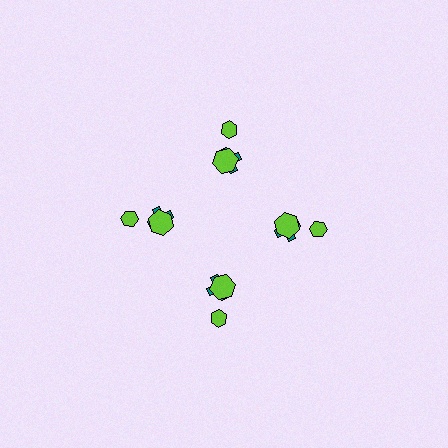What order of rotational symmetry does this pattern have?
This pattern has 4-fold rotational symmetry.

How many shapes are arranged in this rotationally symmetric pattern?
There are 12 shapes, arranged in 4 groups of 3.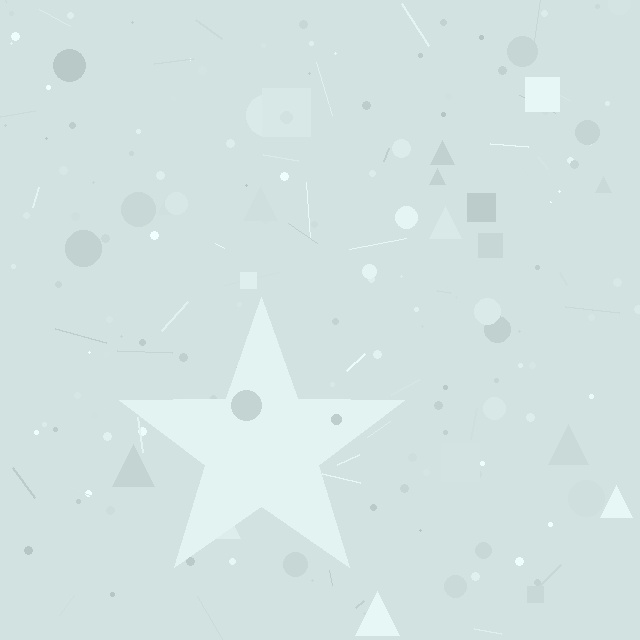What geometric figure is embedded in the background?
A star is embedded in the background.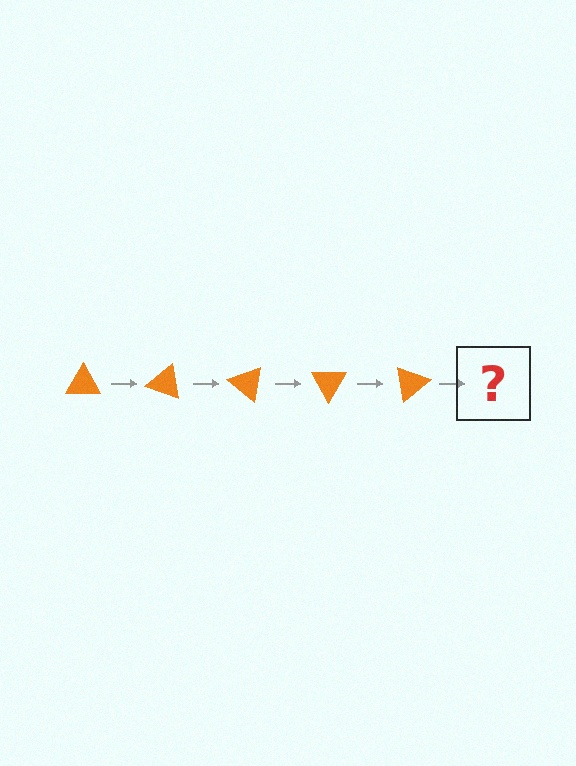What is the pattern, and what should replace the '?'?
The pattern is that the triangle rotates 20 degrees each step. The '?' should be an orange triangle rotated 100 degrees.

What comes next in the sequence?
The next element should be an orange triangle rotated 100 degrees.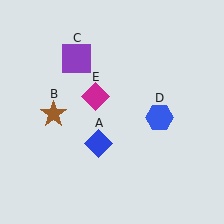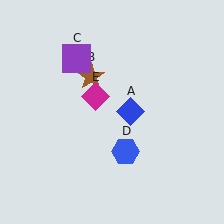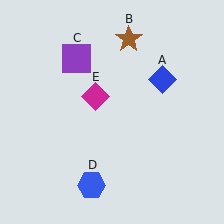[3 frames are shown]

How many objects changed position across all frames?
3 objects changed position: blue diamond (object A), brown star (object B), blue hexagon (object D).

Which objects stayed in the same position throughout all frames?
Purple square (object C) and magenta diamond (object E) remained stationary.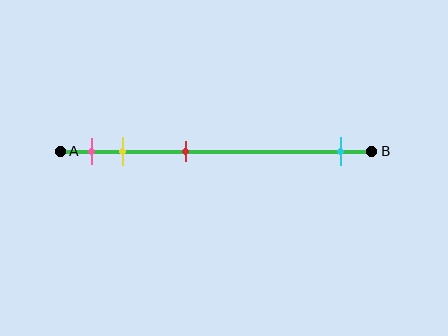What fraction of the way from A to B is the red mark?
The red mark is approximately 40% (0.4) of the way from A to B.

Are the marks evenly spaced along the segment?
No, the marks are not evenly spaced.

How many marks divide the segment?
There are 4 marks dividing the segment.